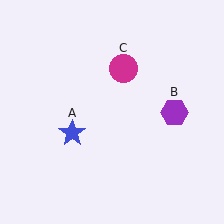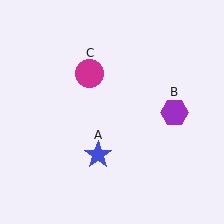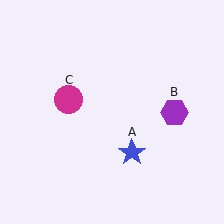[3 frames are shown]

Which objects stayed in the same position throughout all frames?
Purple hexagon (object B) remained stationary.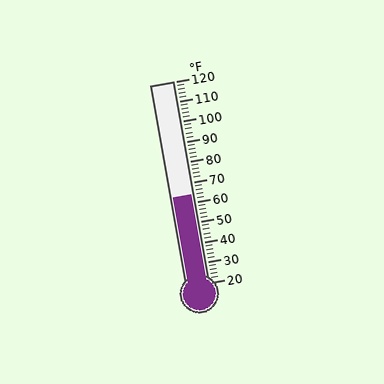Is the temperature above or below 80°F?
The temperature is below 80°F.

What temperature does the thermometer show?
The thermometer shows approximately 64°F.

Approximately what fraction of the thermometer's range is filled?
The thermometer is filled to approximately 45% of its range.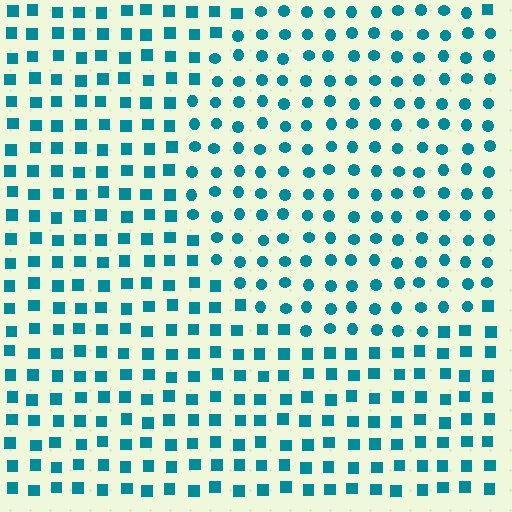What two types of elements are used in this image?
The image uses circles inside the circle region and squares outside it.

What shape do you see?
I see a circle.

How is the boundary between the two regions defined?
The boundary is defined by a change in element shape: circles inside vs. squares outside. All elements share the same color and spacing.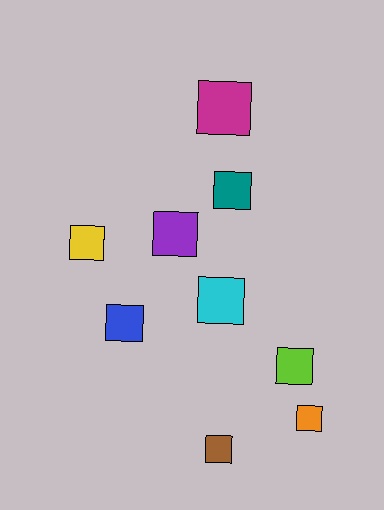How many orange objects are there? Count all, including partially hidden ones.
There is 1 orange object.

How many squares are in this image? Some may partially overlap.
There are 9 squares.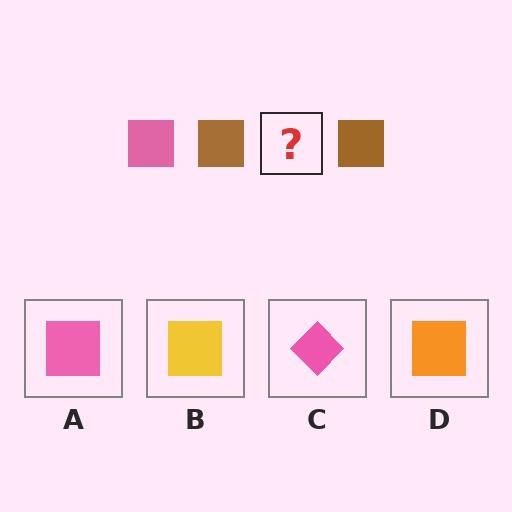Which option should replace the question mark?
Option A.